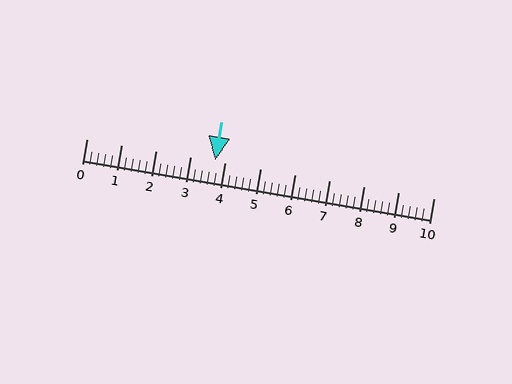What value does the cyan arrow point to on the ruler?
The cyan arrow points to approximately 3.7.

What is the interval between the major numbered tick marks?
The major tick marks are spaced 1 units apart.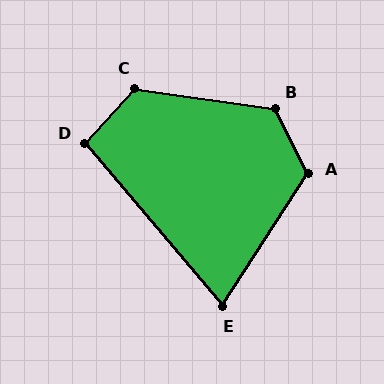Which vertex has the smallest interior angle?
E, at approximately 73 degrees.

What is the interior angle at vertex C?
Approximately 125 degrees (obtuse).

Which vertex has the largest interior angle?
B, at approximately 125 degrees.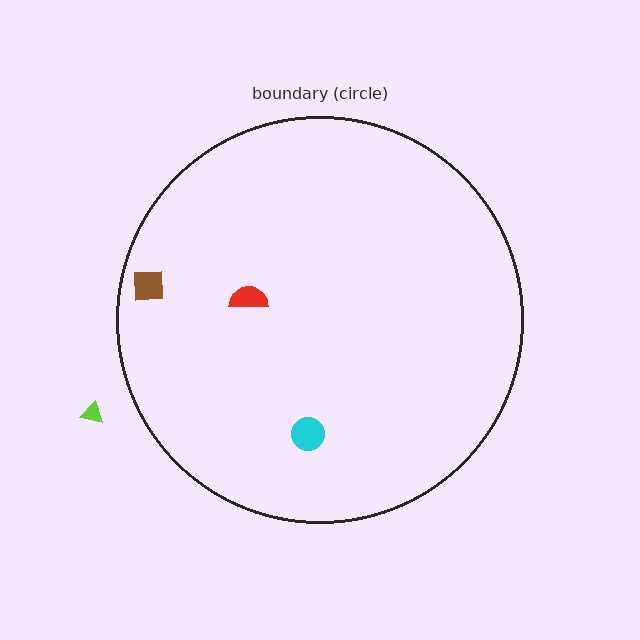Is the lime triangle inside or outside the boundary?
Outside.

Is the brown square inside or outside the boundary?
Inside.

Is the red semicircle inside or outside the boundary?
Inside.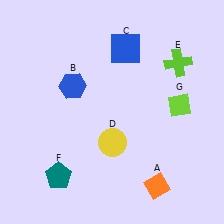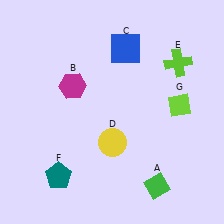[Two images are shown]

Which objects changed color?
A changed from orange to green. B changed from blue to magenta.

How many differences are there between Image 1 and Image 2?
There are 2 differences between the two images.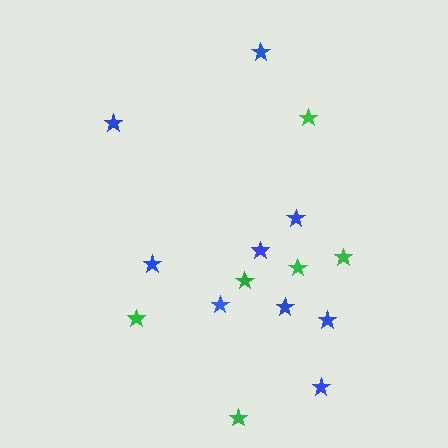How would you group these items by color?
There are 2 groups: one group of blue stars (9) and one group of green stars (6).